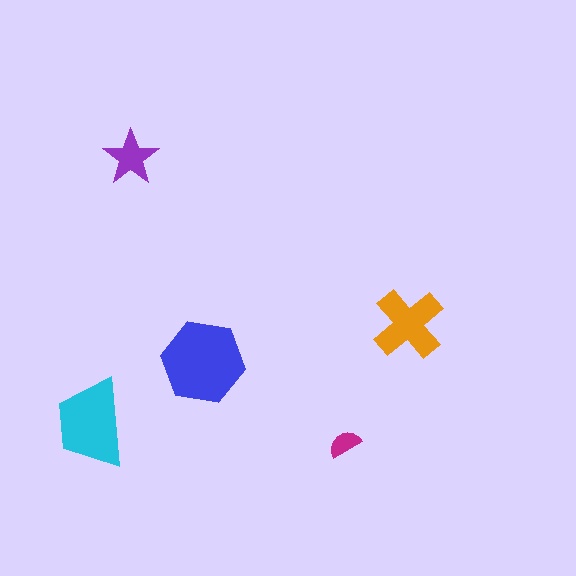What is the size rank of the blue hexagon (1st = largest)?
1st.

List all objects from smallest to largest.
The magenta semicircle, the purple star, the orange cross, the cyan trapezoid, the blue hexagon.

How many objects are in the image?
There are 5 objects in the image.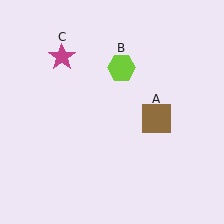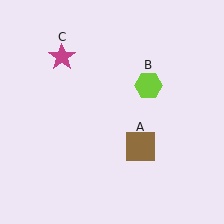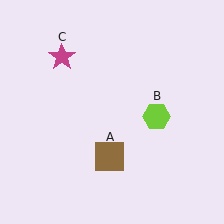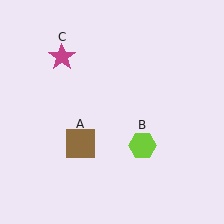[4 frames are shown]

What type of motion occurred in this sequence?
The brown square (object A), lime hexagon (object B) rotated clockwise around the center of the scene.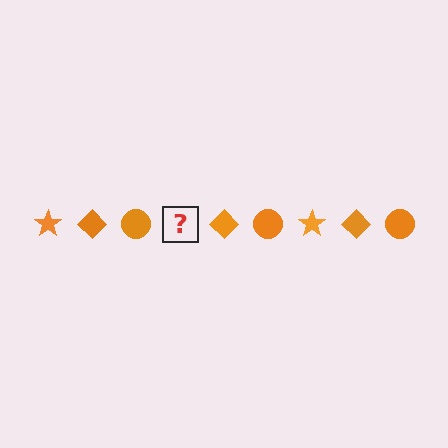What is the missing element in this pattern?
The missing element is an orange star.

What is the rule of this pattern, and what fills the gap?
The rule is that the pattern cycles through star, diamond, circle shapes in orange. The gap should be filled with an orange star.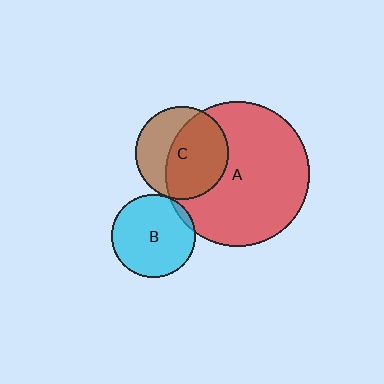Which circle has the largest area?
Circle A (red).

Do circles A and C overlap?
Yes.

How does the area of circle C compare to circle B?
Approximately 1.2 times.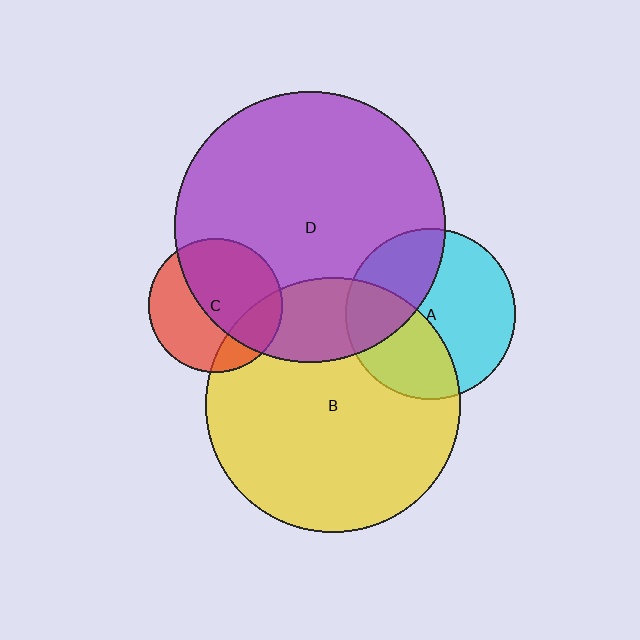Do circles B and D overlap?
Yes.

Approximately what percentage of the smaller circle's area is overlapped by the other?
Approximately 20%.